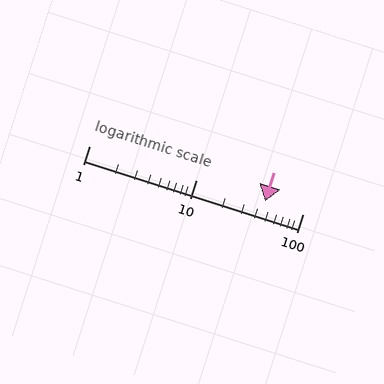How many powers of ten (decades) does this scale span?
The scale spans 2 decades, from 1 to 100.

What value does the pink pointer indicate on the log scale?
The pointer indicates approximately 44.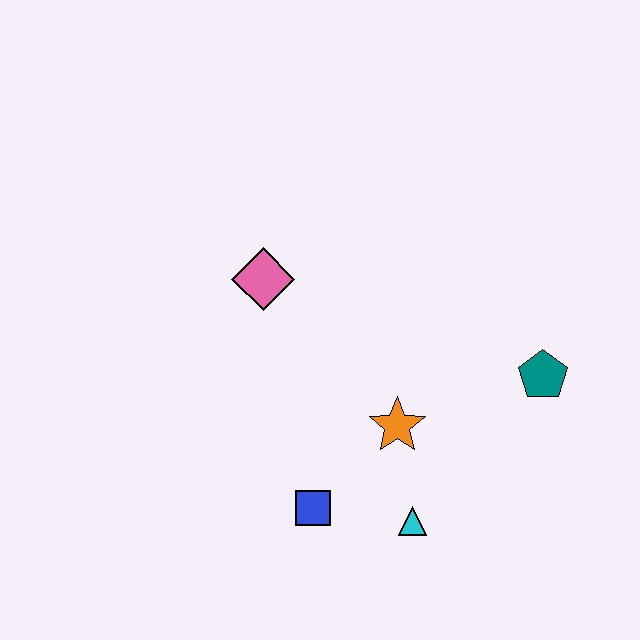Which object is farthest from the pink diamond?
The teal pentagon is farthest from the pink diamond.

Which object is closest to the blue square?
The cyan triangle is closest to the blue square.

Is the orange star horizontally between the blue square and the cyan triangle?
Yes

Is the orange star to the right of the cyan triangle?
No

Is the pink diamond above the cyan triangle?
Yes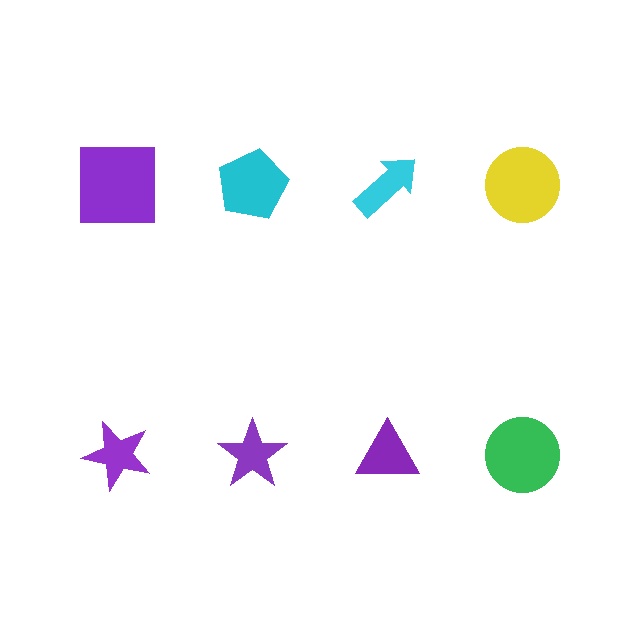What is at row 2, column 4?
A green circle.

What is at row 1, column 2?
A cyan pentagon.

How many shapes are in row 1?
4 shapes.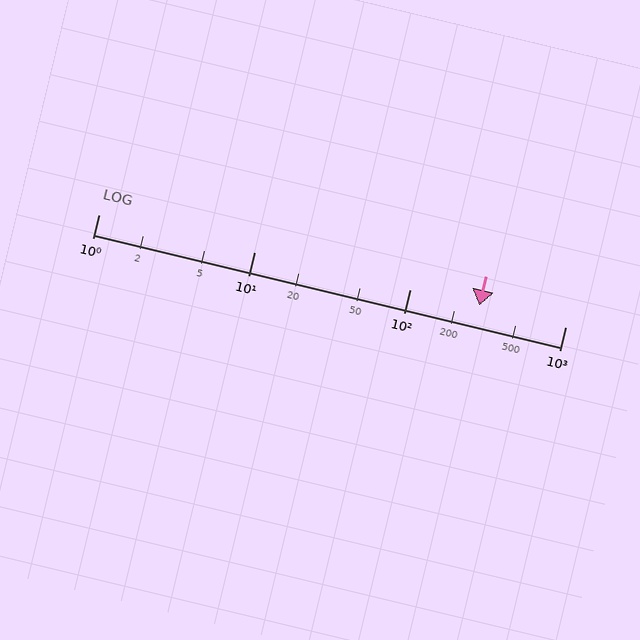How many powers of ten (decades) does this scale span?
The scale spans 3 decades, from 1 to 1000.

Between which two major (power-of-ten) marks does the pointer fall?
The pointer is between 100 and 1000.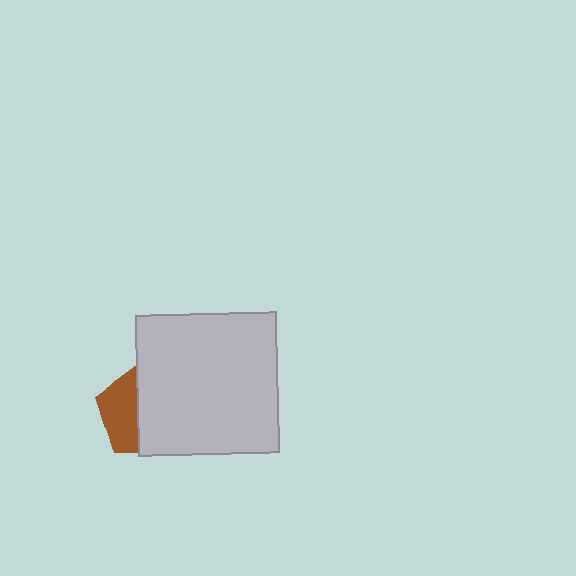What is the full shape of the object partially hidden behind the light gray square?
The partially hidden object is a brown pentagon.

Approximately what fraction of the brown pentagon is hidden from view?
Roughly 59% of the brown pentagon is hidden behind the light gray square.